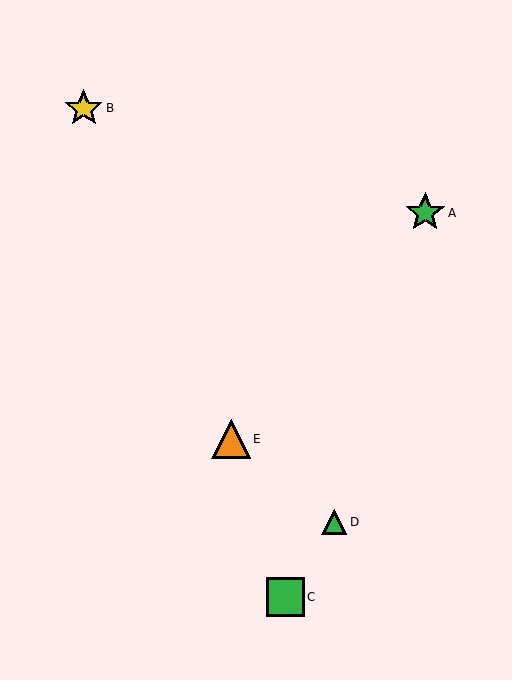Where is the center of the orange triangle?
The center of the orange triangle is at (231, 439).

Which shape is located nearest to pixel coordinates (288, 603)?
The green square (labeled C) at (285, 597) is nearest to that location.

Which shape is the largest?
The green star (labeled A) is the largest.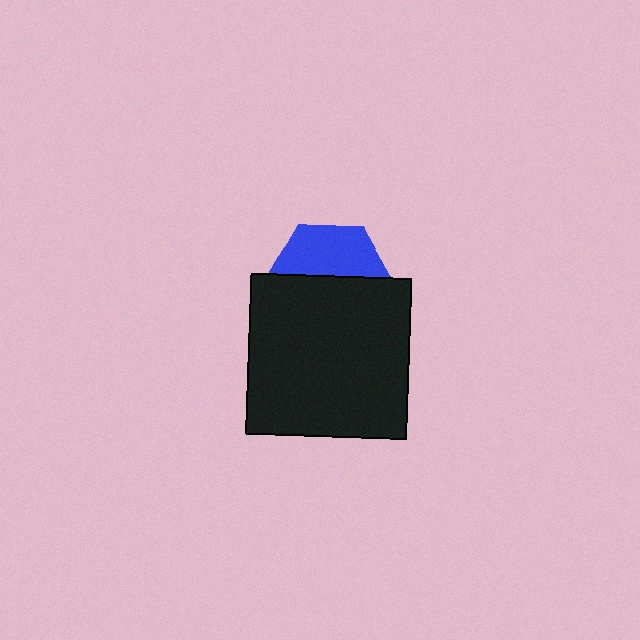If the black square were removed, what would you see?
You would see the complete blue hexagon.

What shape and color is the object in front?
The object in front is a black square.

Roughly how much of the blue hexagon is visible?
A small part of it is visible (roughly 42%).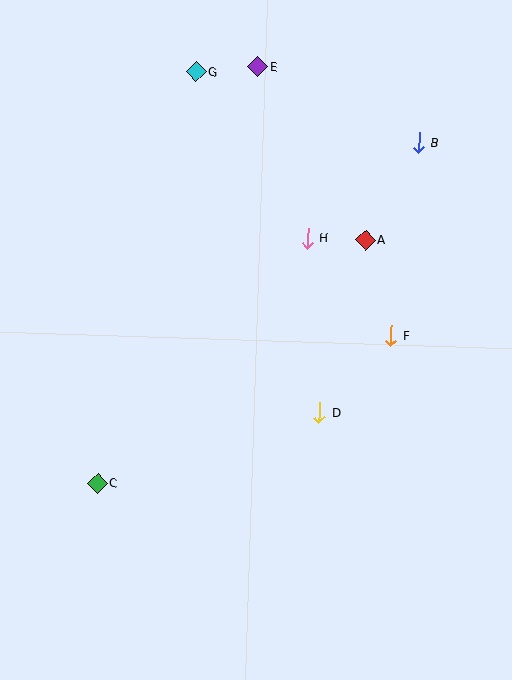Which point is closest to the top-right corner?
Point B is closest to the top-right corner.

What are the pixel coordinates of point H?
Point H is at (307, 238).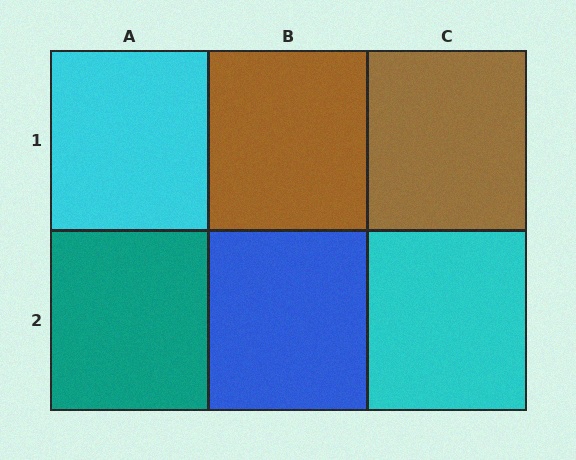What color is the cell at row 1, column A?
Cyan.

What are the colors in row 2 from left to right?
Teal, blue, cyan.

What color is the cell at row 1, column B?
Brown.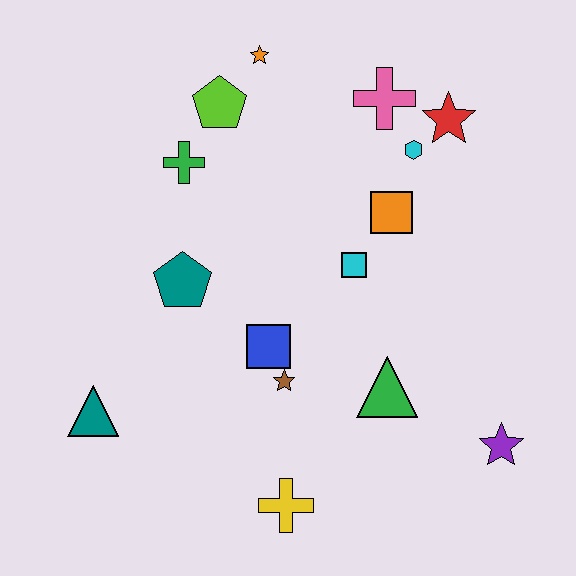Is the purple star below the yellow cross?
No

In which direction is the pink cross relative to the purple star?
The pink cross is above the purple star.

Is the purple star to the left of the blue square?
No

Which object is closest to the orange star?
The lime pentagon is closest to the orange star.